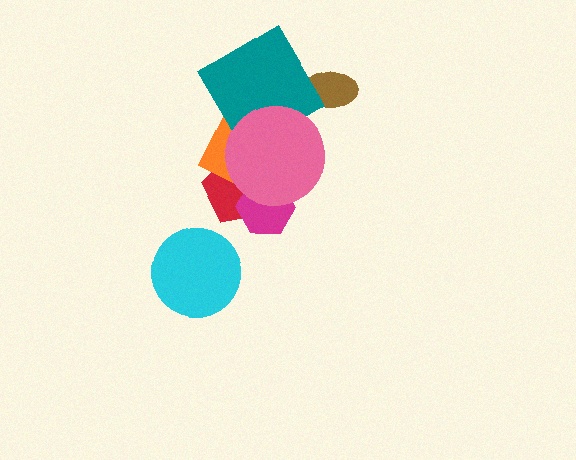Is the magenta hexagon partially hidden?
Yes, it is partially covered by another shape.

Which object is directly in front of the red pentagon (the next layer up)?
The magenta hexagon is directly in front of the red pentagon.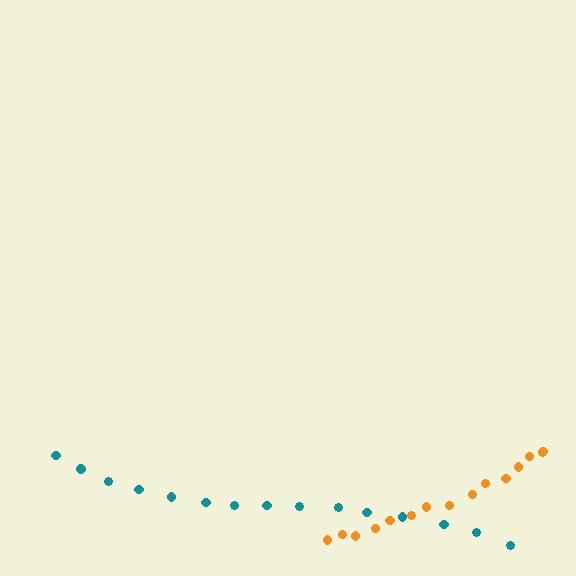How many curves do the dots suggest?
There are 2 distinct paths.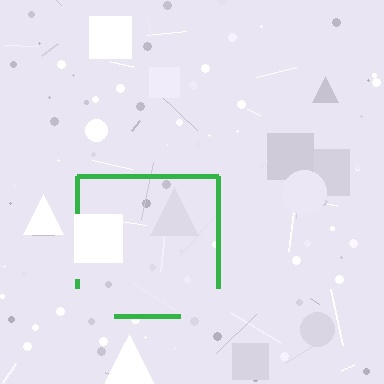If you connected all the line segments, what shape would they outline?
They would outline a square.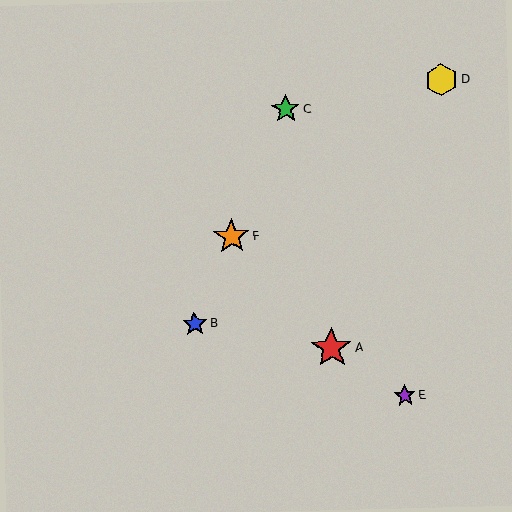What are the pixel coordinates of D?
Object D is at (441, 80).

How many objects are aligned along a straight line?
3 objects (B, C, F) are aligned along a straight line.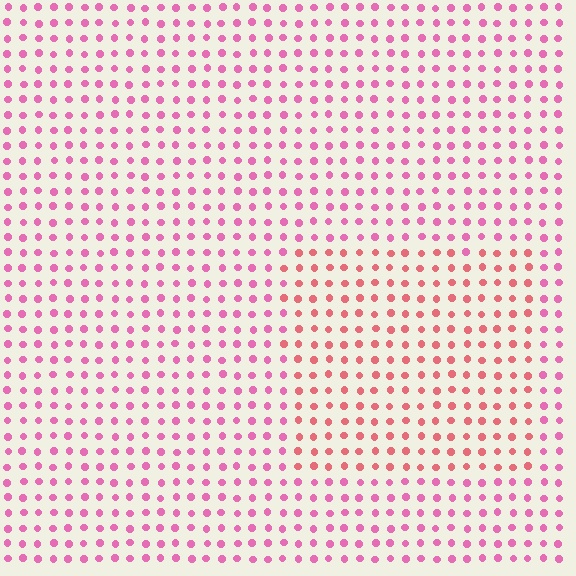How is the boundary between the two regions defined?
The boundary is defined purely by a slight shift in hue (about 30 degrees). Spacing, size, and orientation are identical on both sides.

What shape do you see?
I see a rectangle.